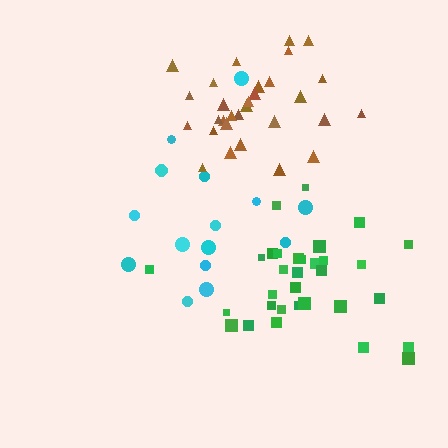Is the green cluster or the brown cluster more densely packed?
Green.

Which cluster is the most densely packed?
Green.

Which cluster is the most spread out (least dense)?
Cyan.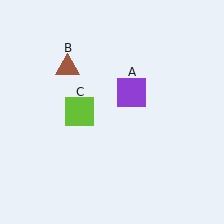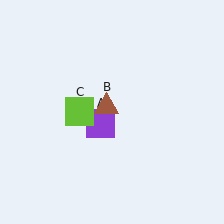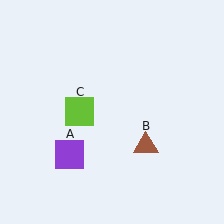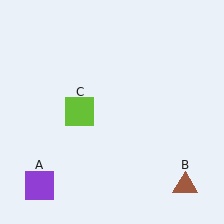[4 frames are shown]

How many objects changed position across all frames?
2 objects changed position: purple square (object A), brown triangle (object B).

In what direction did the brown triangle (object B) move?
The brown triangle (object B) moved down and to the right.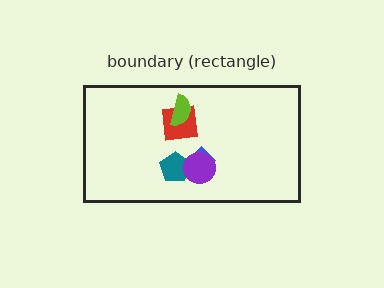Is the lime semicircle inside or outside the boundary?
Inside.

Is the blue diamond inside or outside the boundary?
Inside.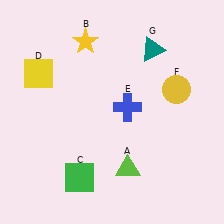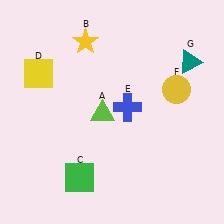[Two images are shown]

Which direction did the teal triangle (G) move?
The teal triangle (G) moved right.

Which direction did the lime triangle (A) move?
The lime triangle (A) moved up.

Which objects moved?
The objects that moved are: the lime triangle (A), the teal triangle (G).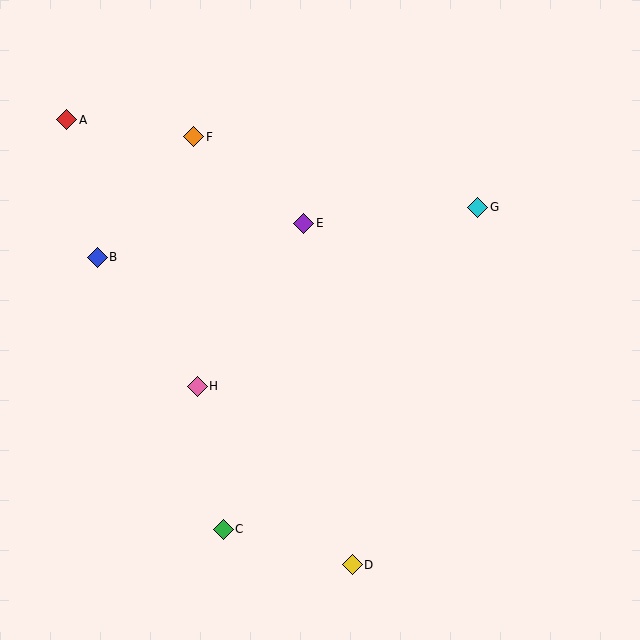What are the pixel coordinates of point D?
Point D is at (352, 565).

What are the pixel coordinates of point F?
Point F is at (194, 137).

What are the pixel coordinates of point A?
Point A is at (67, 120).